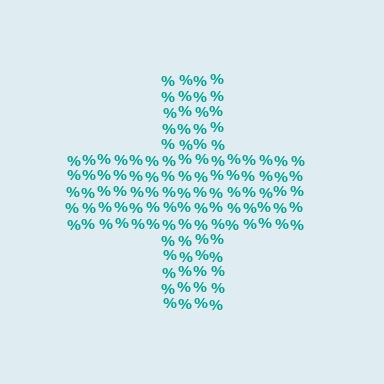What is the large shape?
The large shape is a cross.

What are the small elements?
The small elements are percent signs.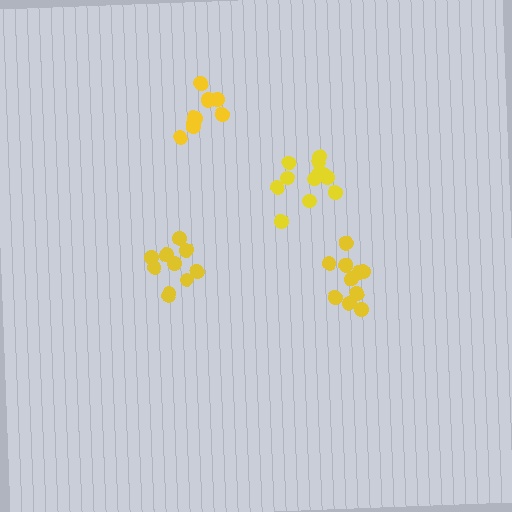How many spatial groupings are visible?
There are 4 spatial groupings.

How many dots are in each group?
Group 1: 10 dots, Group 2: 10 dots, Group 3: 10 dots, Group 4: 12 dots (42 total).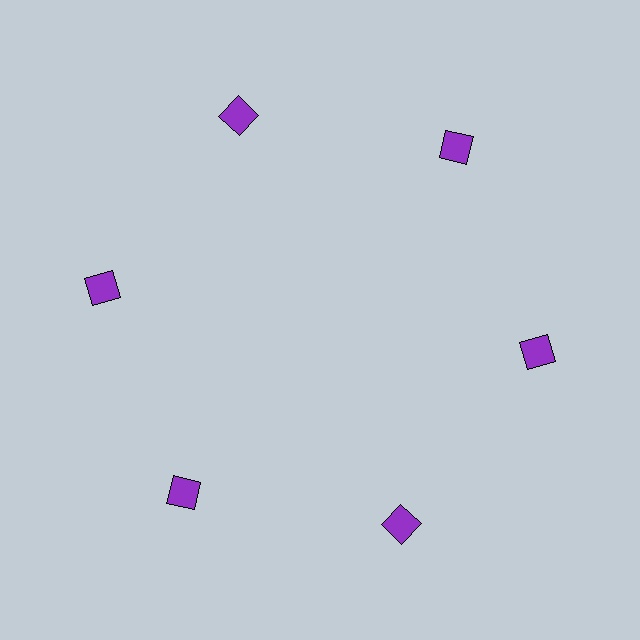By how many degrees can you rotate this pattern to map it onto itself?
The pattern maps onto itself every 60 degrees of rotation.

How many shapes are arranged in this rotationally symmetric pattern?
There are 6 shapes, arranged in 6 groups of 1.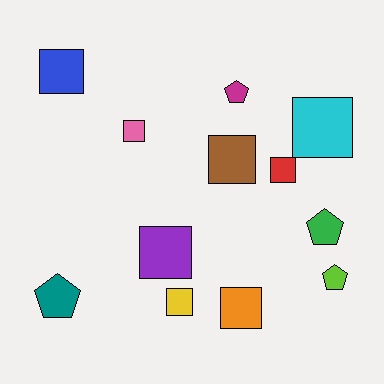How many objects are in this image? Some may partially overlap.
There are 12 objects.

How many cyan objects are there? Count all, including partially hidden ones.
There is 1 cyan object.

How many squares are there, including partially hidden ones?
There are 8 squares.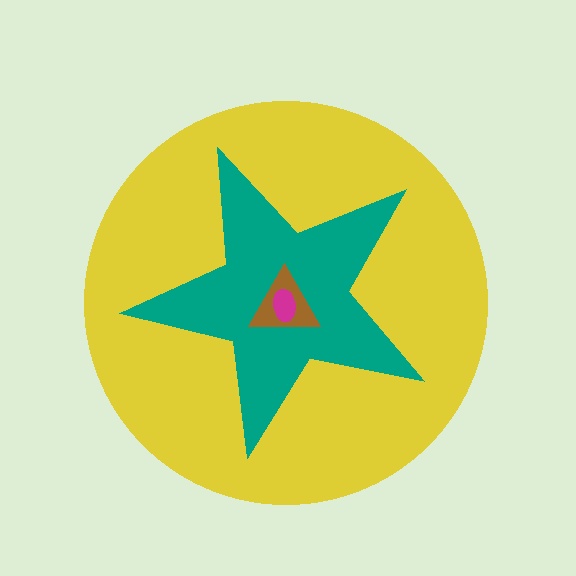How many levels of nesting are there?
4.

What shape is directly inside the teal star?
The brown triangle.